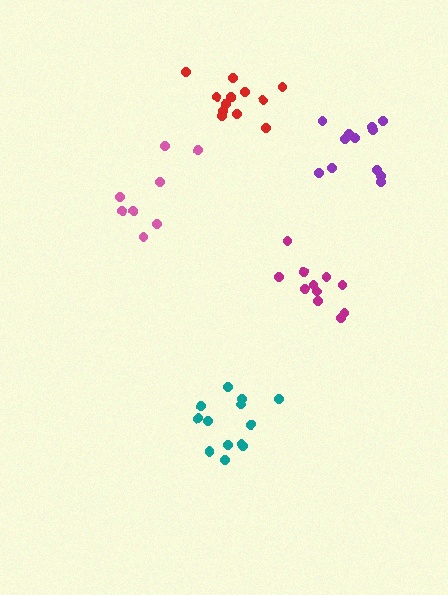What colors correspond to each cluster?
The clusters are colored: teal, magenta, purple, red, pink.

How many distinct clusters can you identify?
There are 5 distinct clusters.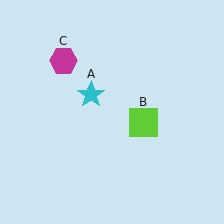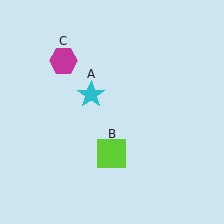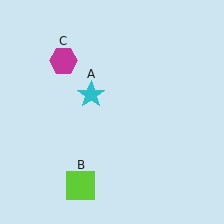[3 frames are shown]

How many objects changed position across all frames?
1 object changed position: lime square (object B).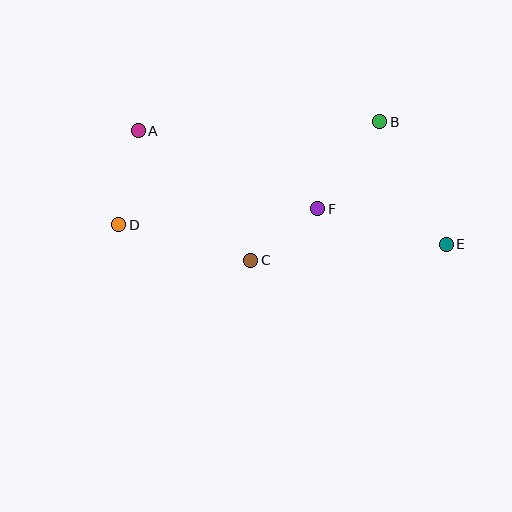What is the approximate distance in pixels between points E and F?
The distance between E and F is approximately 133 pixels.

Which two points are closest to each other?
Points C and F are closest to each other.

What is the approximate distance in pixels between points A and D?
The distance between A and D is approximately 96 pixels.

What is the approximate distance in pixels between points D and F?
The distance between D and F is approximately 200 pixels.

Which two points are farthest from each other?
Points D and E are farthest from each other.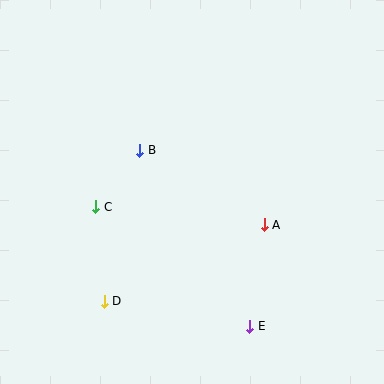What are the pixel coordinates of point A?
Point A is at (264, 225).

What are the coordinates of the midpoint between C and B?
The midpoint between C and B is at (118, 178).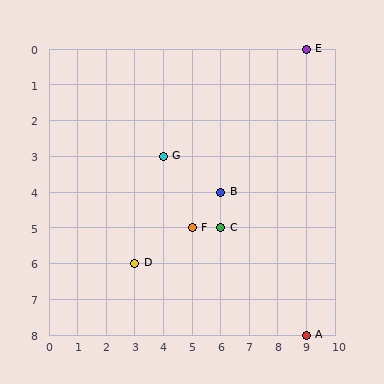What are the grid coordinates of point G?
Point G is at grid coordinates (4, 3).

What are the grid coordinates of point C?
Point C is at grid coordinates (6, 5).